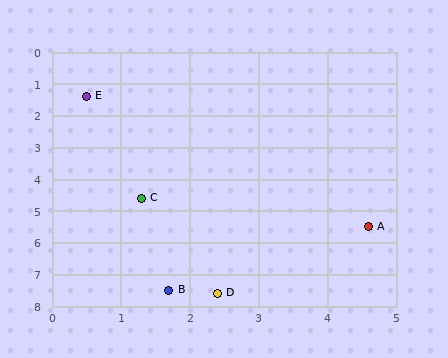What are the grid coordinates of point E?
Point E is at approximately (0.5, 1.4).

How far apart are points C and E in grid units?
Points C and E are about 3.3 grid units apart.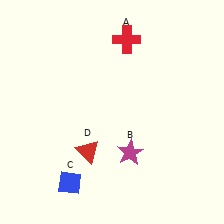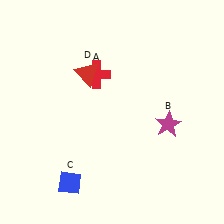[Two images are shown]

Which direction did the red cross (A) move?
The red cross (A) moved down.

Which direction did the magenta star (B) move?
The magenta star (B) moved right.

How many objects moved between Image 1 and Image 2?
3 objects moved between the two images.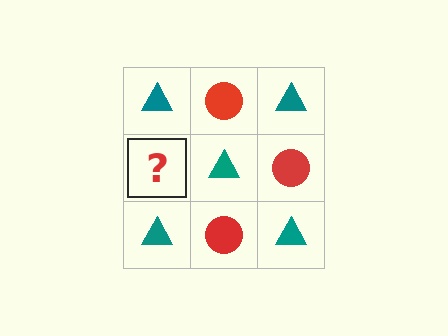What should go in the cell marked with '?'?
The missing cell should contain a red circle.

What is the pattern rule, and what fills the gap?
The rule is that it alternates teal triangle and red circle in a checkerboard pattern. The gap should be filled with a red circle.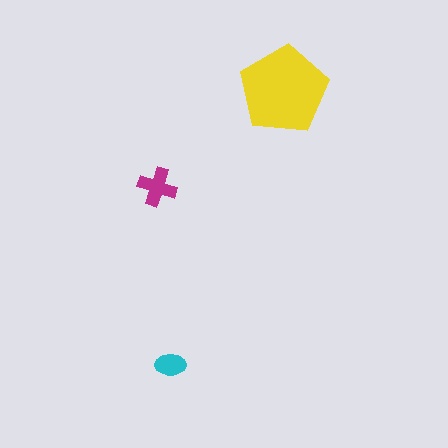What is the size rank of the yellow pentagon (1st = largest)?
1st.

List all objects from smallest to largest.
The cyan ellipse, the magenta cross, the yellow pentagon.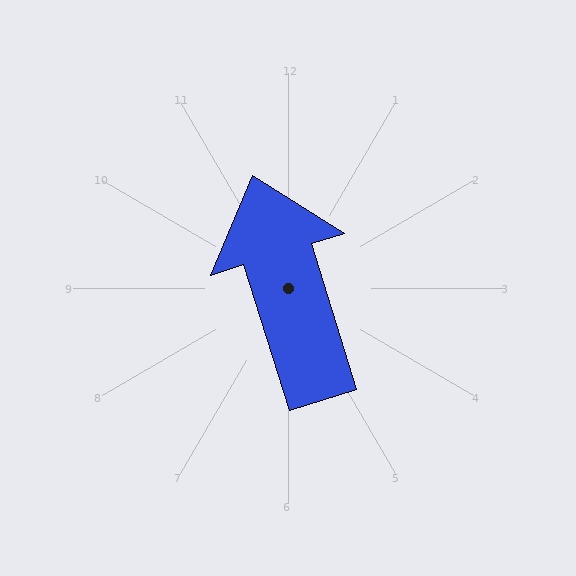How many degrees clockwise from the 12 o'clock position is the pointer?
Approximately 343 degrees.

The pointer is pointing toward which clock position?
Roughly 11 o'clock.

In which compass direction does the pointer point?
North.